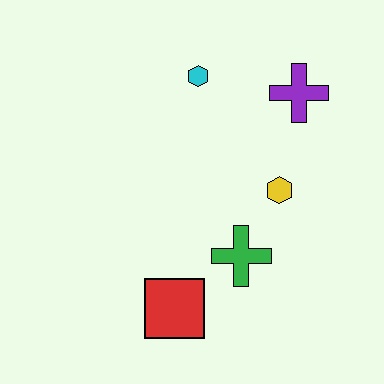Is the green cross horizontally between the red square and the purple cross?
Yes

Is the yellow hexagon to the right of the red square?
Yes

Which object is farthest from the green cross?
The cyan hexagon is farthest from the green cross.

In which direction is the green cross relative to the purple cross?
The green cross is below the purple cross.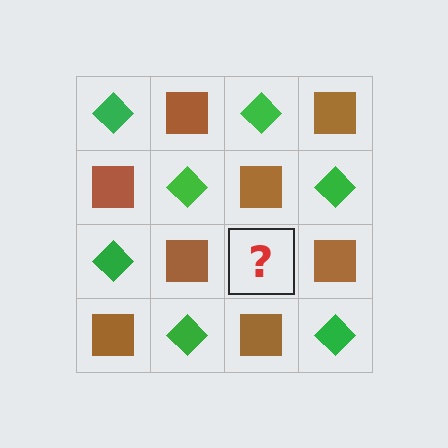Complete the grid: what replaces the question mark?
The question mark should be replaced with a green diamond.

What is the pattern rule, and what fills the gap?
The rule is that it alternates green diamond and brown square in a checkerboard pattern. The gap should be filled with a green diamond.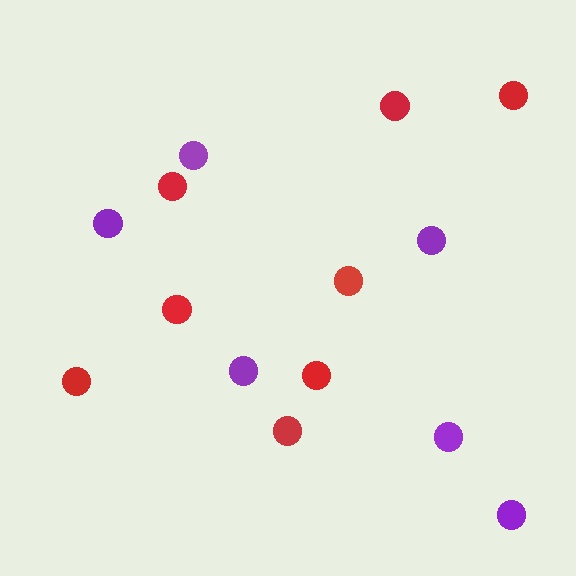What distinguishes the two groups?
There are 2 groups: one group of purple circles (6) and one group of red circles (8).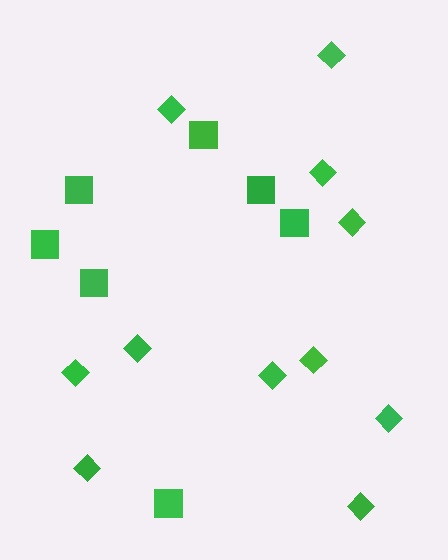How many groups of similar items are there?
There are 2 groups: one group of diamonds (11) and one group of squares (7).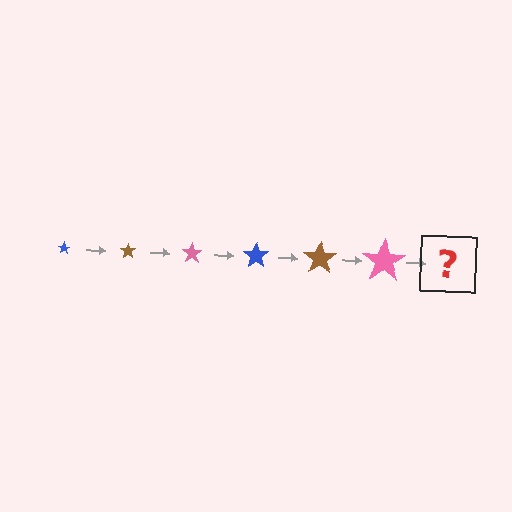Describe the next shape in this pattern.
It should be a blue star, larger than the previous one.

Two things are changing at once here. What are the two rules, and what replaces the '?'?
The two rules are that the star grows larger each step and the color cycles through blue, brown, and pink. The '?' should be a blue star, larger than the previous one.